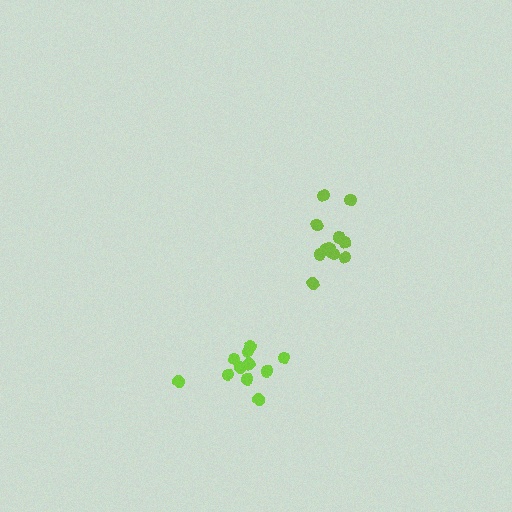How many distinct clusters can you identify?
There are 2 distinct clusters.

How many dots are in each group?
Group 1: 12 dots, Group 2: 11 dots (23 total).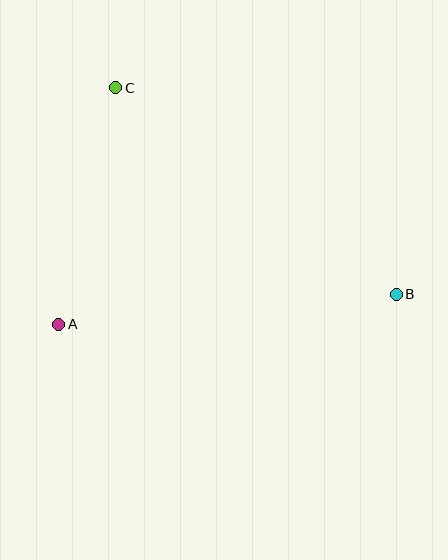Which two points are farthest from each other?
Points B and C are farthest from each other.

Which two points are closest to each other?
Points A and C are closest to each other.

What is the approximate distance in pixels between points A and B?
The distance between A and B is approximately 339 pixels.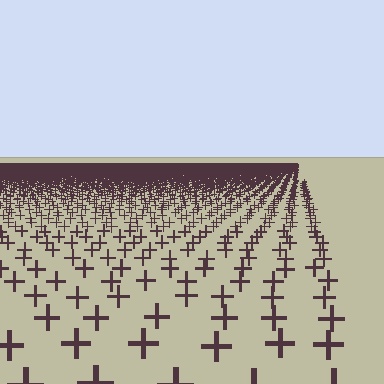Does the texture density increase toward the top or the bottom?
Density increases toward the top.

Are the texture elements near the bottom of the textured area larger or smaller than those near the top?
Larger. Near the bottom, elements are closer to the viewer and appear at a bigger on-screen size.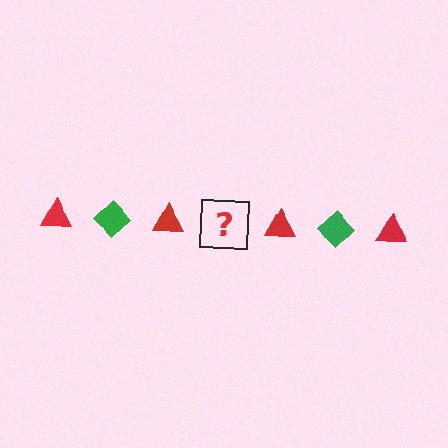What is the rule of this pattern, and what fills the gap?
The rule is that the pattern alternates between red triangle and green diamond. The gap should be filled with a green diamond.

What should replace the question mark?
The question mark should be replaced with a green diamond.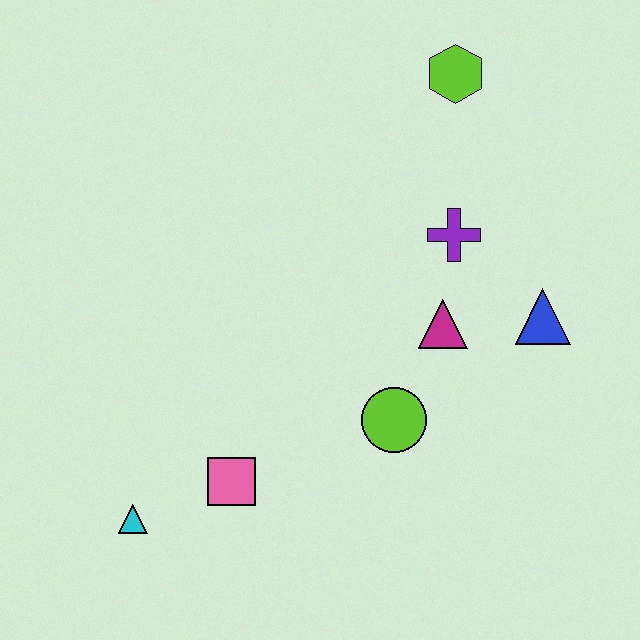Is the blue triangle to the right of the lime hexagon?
Yes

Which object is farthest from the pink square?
The lime hexagon is farthest from the pink square.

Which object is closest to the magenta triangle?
The purple cross is closest to the magenta triangle.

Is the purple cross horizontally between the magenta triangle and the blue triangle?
Yes